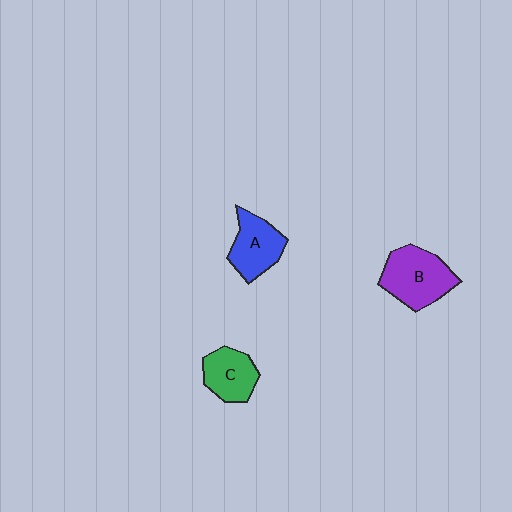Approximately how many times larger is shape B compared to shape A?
Approximately 1.3 times.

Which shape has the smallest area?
Shape C (green).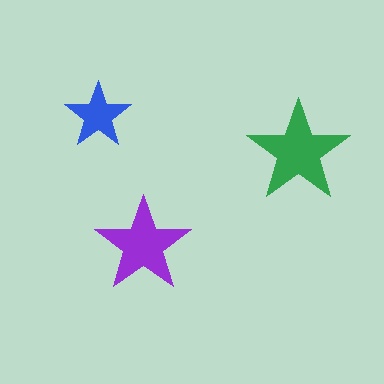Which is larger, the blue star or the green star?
The green one.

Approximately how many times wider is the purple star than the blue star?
About 1.5 times wider.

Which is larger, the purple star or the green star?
The green one.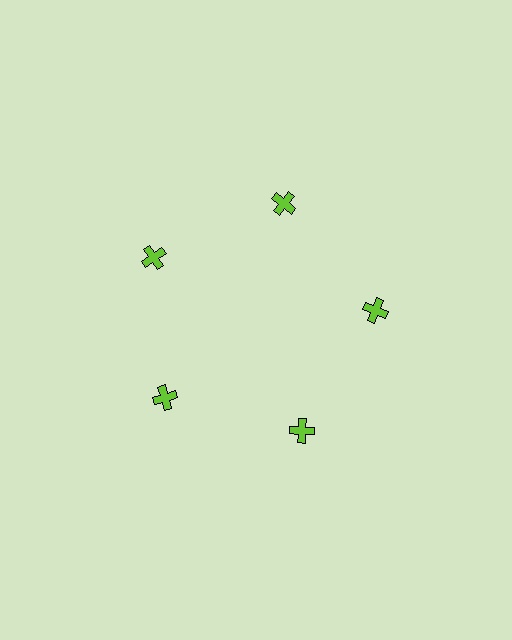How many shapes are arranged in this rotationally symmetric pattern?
There are 5 shapes, arranged in 5 groups of 1.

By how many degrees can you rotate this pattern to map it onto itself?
The pattern maps onto itself every 72 degrees of rotation.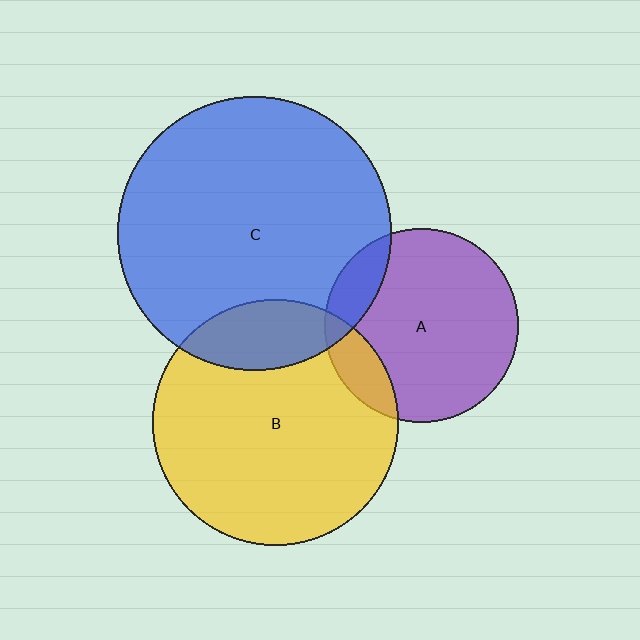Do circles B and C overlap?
Yes.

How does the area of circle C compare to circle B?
Approximately 1.3 times.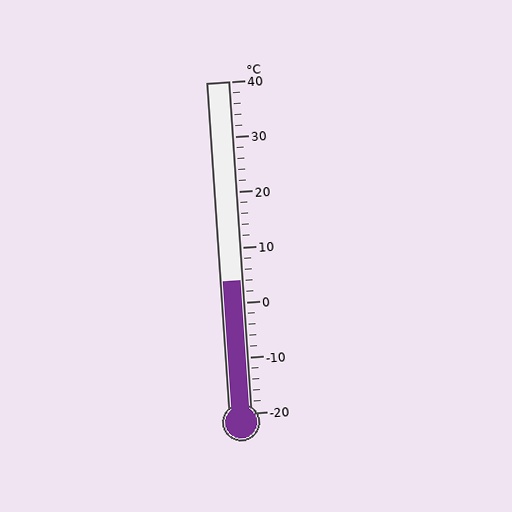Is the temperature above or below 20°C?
The temperature is below 20°C.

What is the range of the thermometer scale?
The thermometer scale ranges from -20°C to 40°C.